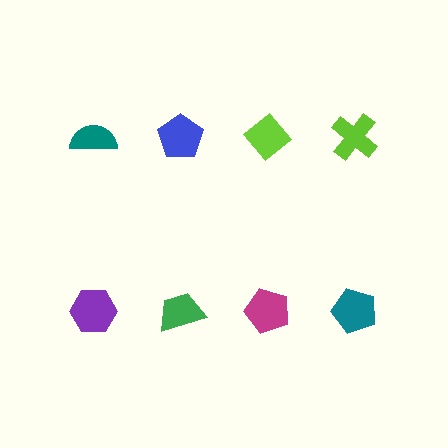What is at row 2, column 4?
A teal pentagon.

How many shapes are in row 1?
4 shapes.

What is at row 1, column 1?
A teal semicircle.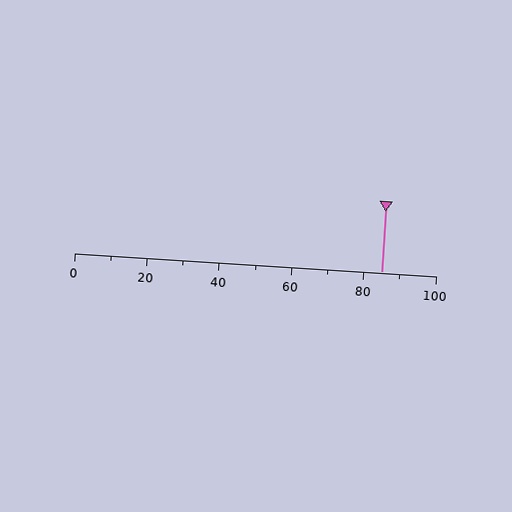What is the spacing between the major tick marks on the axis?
The major ticks are spaced 20 apart.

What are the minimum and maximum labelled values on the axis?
The axis runs from 0 to 100.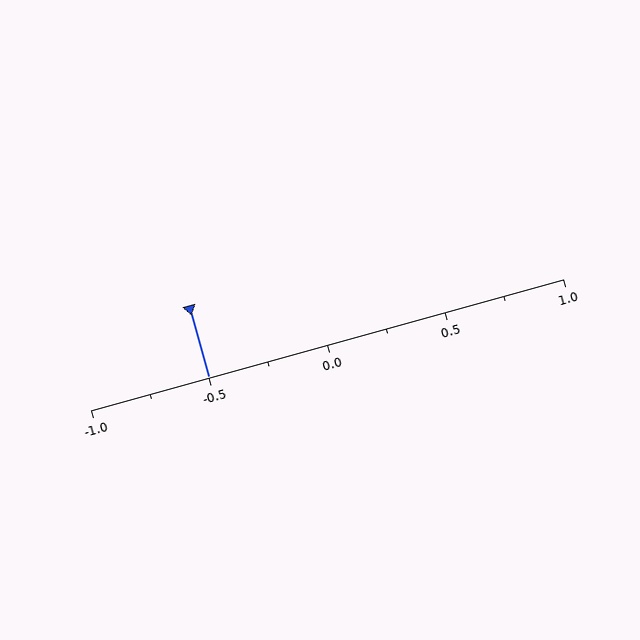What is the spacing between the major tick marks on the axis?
The major ticks are spaced 0.5 apart.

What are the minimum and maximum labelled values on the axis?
The axis runs from -1.0 to 1.0.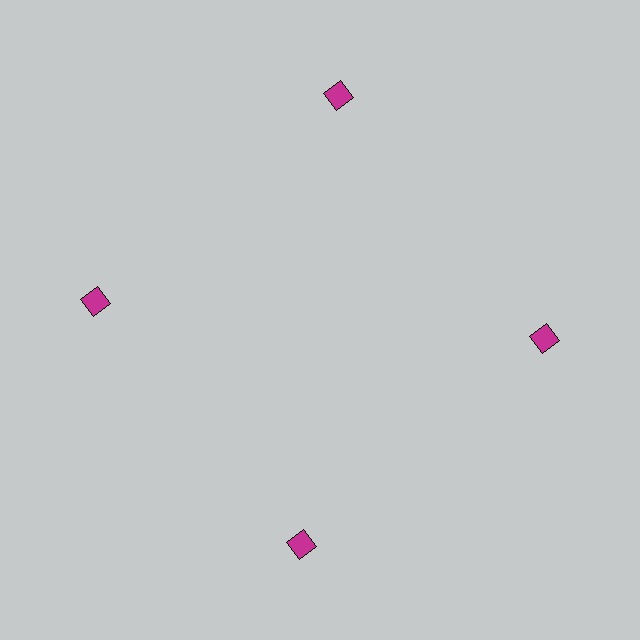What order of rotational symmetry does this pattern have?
This pattern has 4-fold rotational symmetry.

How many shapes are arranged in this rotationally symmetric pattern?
There are 4 shapes, arranged in 4 groups of 1.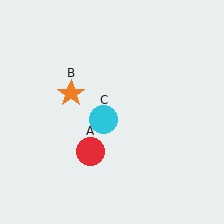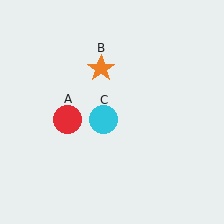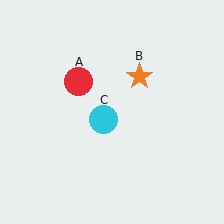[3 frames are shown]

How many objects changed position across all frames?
2 objects changed position: red circle (object A), orange star (object B).